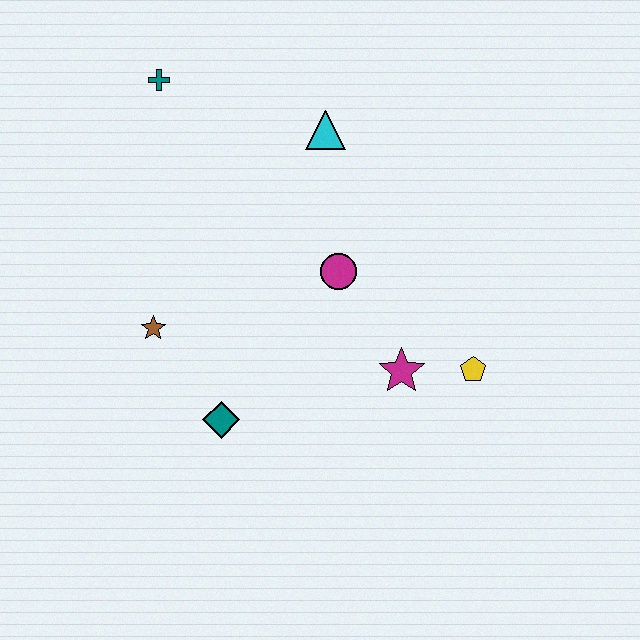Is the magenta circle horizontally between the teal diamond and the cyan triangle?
No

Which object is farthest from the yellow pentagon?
The teal cross is farthest from the yellow pentagon.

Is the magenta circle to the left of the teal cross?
No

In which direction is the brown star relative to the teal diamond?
The brown star is above the teal diamond.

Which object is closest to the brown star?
The teal diamond is closest to the brown star.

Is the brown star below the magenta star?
No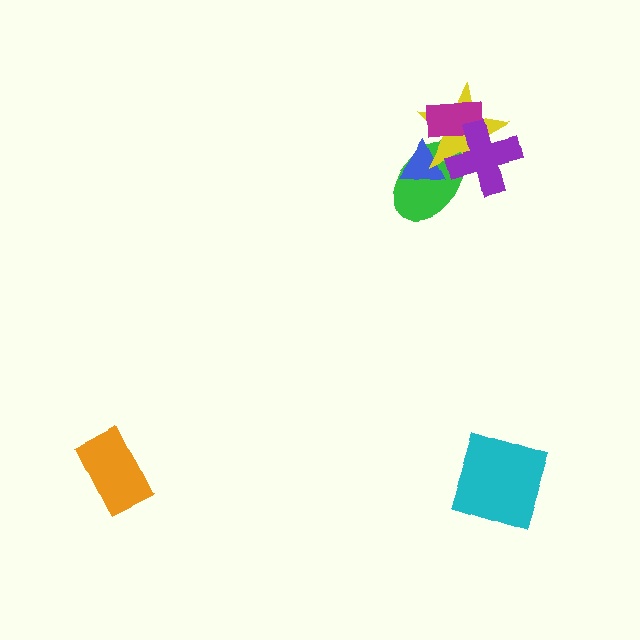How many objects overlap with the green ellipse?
3 objects overlap with the green ellipse.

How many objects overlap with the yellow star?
4 objects overlap with the yellow star.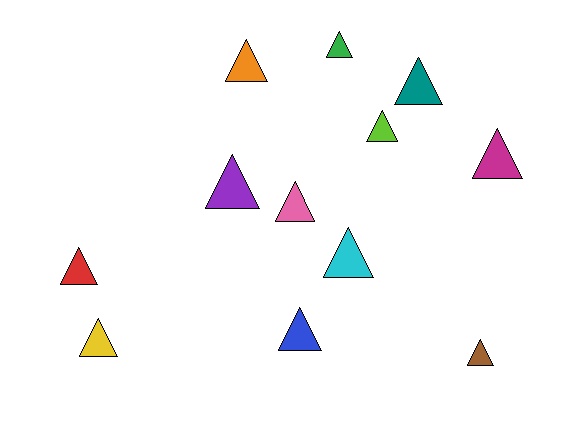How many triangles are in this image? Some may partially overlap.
There are 12 triangles.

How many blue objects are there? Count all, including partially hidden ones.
There is 1 blue object.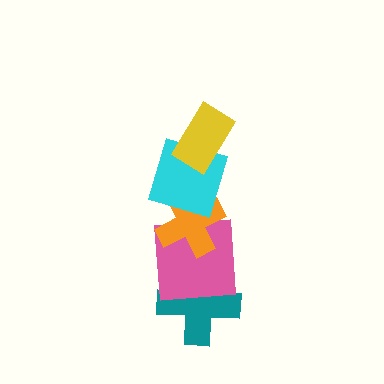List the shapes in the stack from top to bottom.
From top to bottom: the yellow rectangle, the cyan square, the orange cross, the pink square, the teal cross.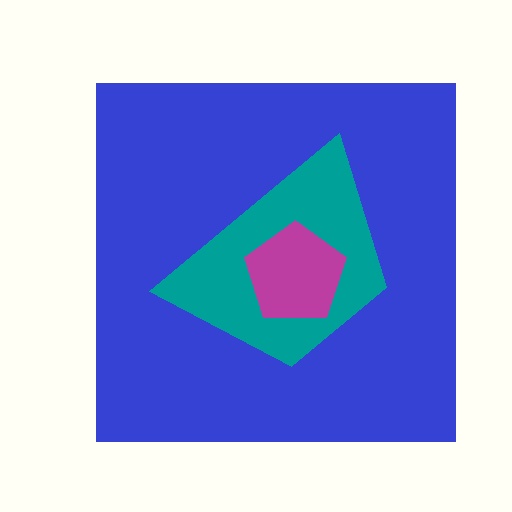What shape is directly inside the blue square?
The teal trapezoid.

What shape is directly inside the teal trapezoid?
The magenta pentagon.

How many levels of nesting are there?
3.